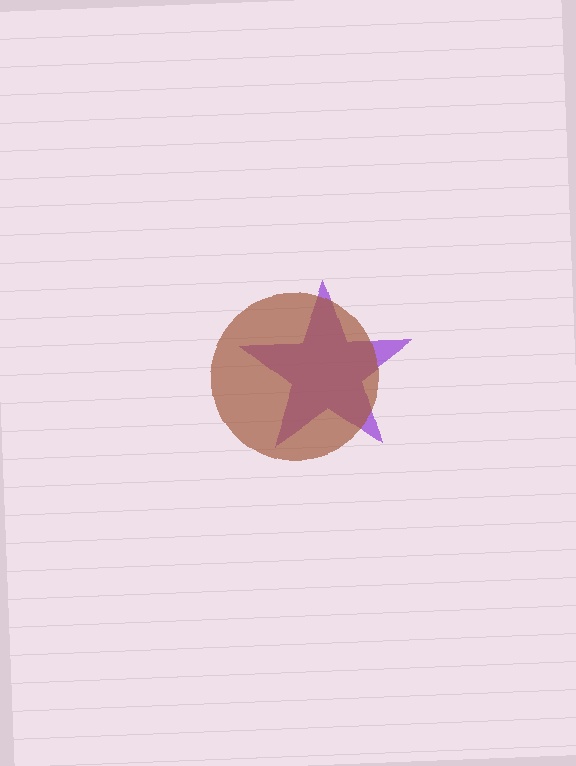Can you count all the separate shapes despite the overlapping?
Yes, there are 2 separate shapes.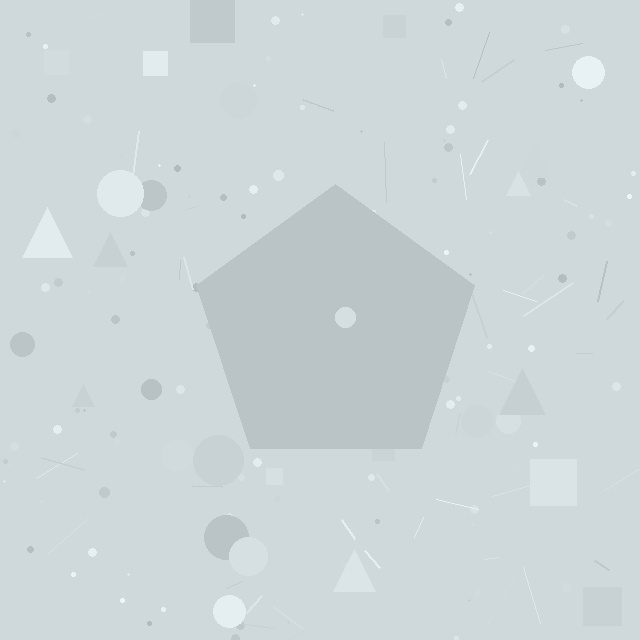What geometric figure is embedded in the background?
A pentagon is embedded in the background.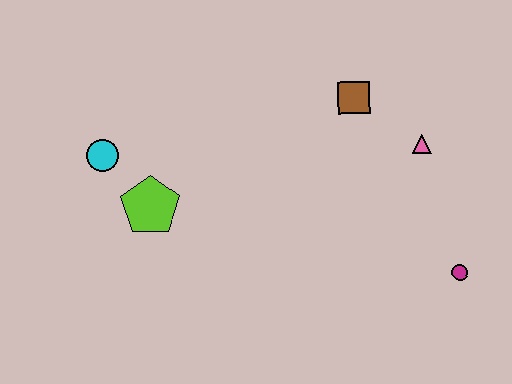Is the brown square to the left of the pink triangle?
Yes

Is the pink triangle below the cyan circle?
No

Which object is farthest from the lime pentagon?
The magenta circle is farthest from the lime pentagon.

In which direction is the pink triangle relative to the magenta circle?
The pink triangle is above the magenta circle.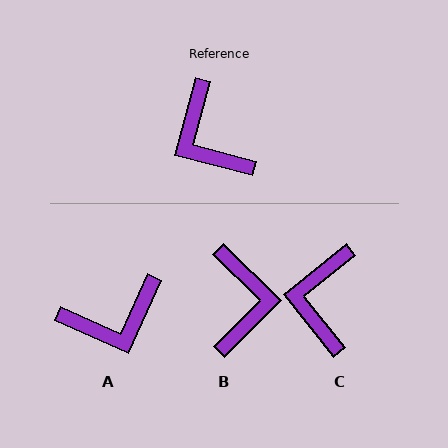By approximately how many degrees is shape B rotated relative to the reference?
Approximately 150 degrees counter-clockwise.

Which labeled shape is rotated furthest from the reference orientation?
B, about 150 degrees away.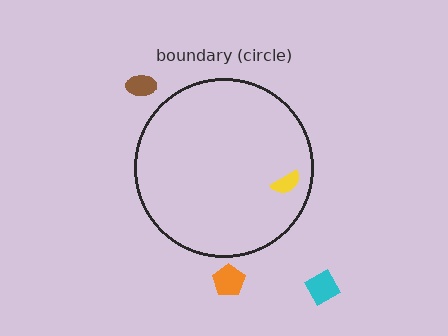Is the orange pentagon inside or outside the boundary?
Outside.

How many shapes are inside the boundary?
1 inside, 3 outside.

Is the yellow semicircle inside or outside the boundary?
Inside.